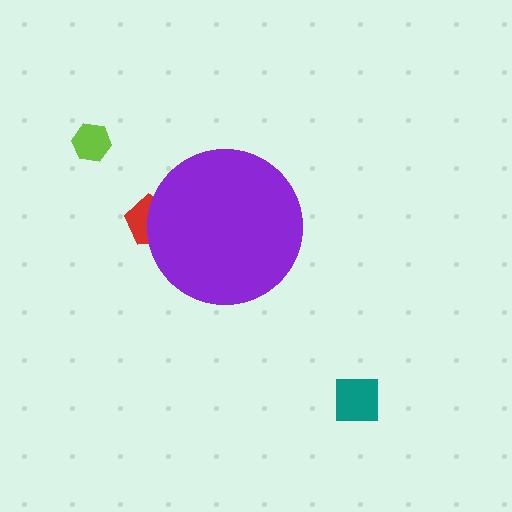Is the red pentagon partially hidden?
Yes, the red pentagon is partially hidden behind the purple circle.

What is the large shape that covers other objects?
A purple circle.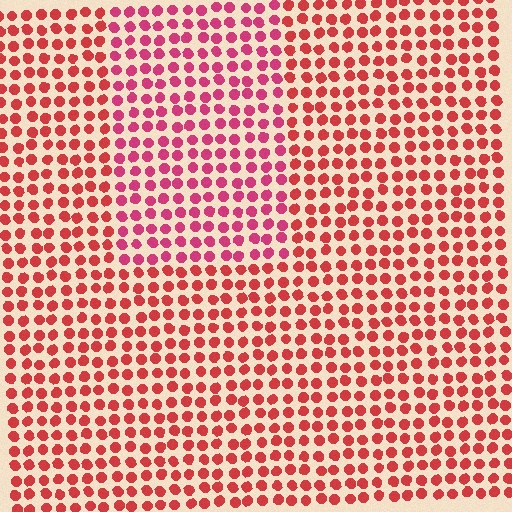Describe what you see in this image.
The image is filled with small red elements in a uniform arrangement. A rectangle-shaped region is visible where the elements are tinted to a slightly different hue, forming a subtle color boundary.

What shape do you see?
I see a rectangle.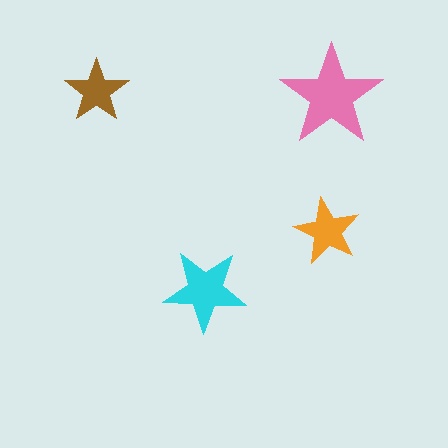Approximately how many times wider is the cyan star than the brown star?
About 1.5 times wider.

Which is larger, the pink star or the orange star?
The pink one.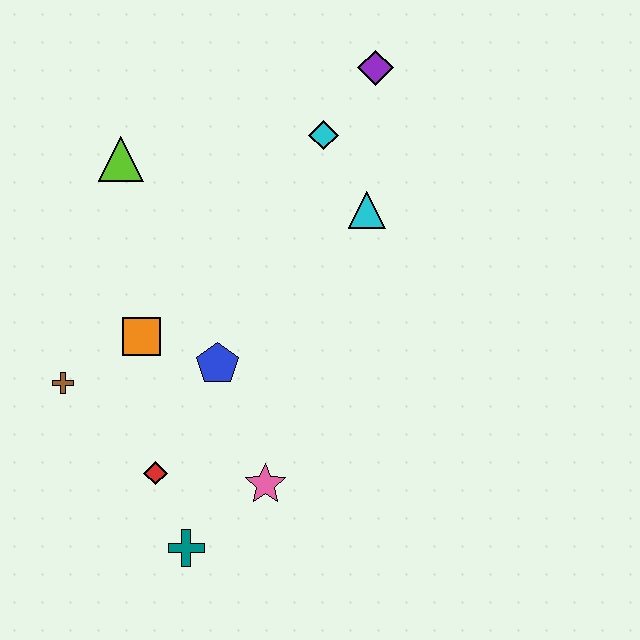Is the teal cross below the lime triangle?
Yes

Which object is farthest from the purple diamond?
The teal cross is farthest from the purple diamond.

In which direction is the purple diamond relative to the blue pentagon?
The purple diamond is above the blue pentagon.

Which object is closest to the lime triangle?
The orange square is closest to the lime triangle.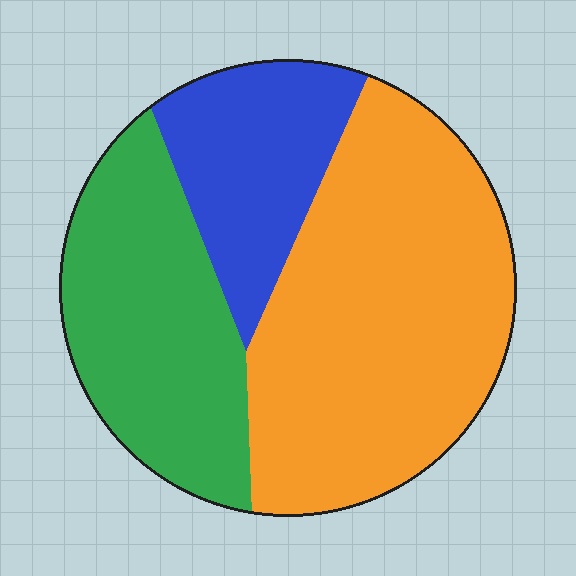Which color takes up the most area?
Orange, at roughly 50%.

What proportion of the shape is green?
Green covers 30% of the shape.